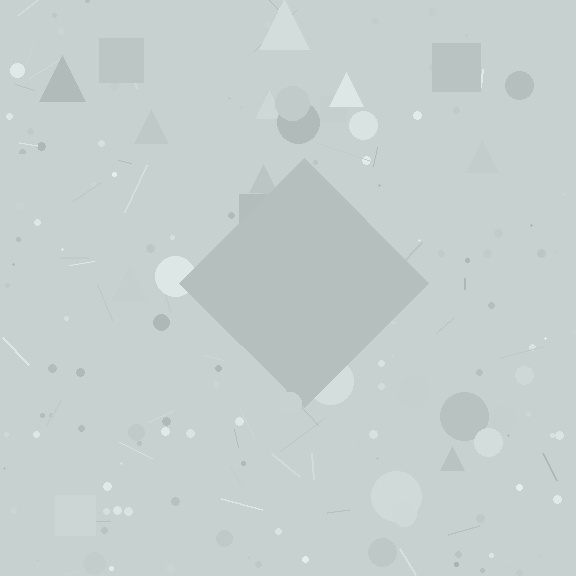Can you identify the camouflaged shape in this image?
The camouflaged shape is a diamond.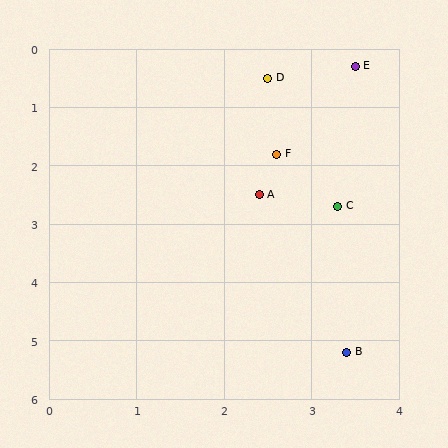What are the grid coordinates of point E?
Point E is at approximately (3.5, 0.3).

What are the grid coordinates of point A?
Point A is at approximately (2.4, 2.5).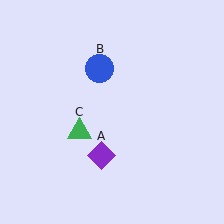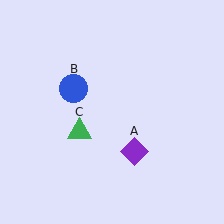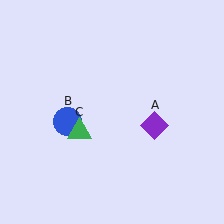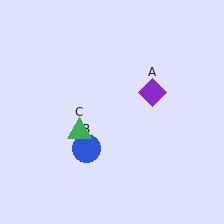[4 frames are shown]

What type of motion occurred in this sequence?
The purple diamond (object A), blue circle (object B) rotated counterclockwise around the center of the scene.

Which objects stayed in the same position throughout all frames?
Green triangle (object C) remained stationary.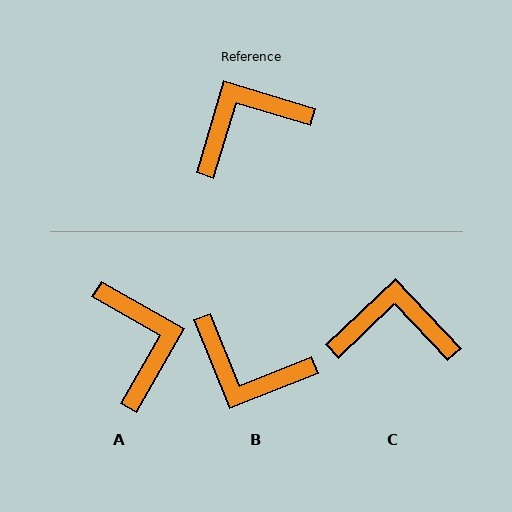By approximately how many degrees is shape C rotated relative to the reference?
Approximately 30 degrees clockwise.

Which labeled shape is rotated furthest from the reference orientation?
B, about 128 degrees away.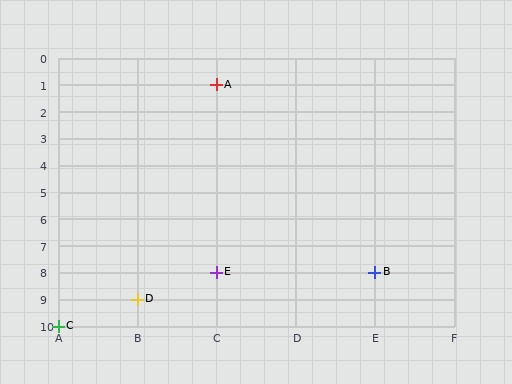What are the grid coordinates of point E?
Point E is at grid coordinates (C, 8).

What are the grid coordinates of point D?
Point D is at grid coordinates (B, 9).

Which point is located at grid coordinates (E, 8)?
Point B is at (E, 8).